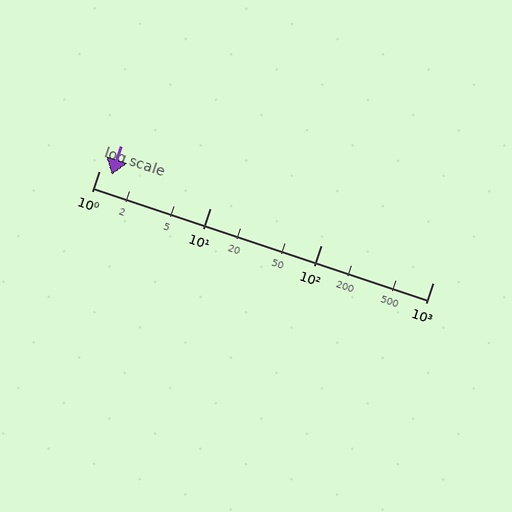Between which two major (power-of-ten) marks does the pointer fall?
The pointer is between 1 and 10.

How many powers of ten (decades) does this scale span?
The scale spans 3 decades, from 1 to 1000.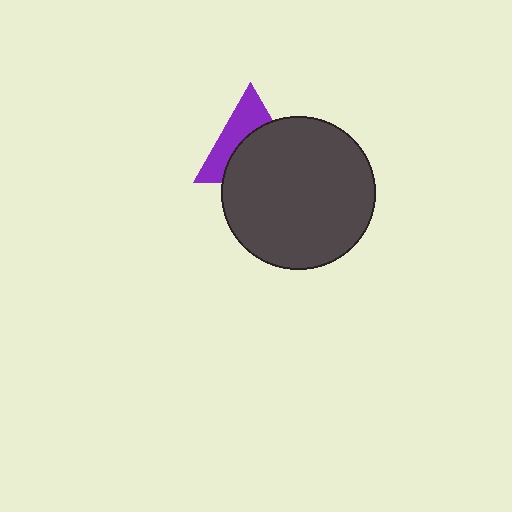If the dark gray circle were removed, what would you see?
You would see the complete purple triangle.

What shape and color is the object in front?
The object in front is a dark gray circle.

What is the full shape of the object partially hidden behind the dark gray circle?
The partially hidden object is a purple triangle.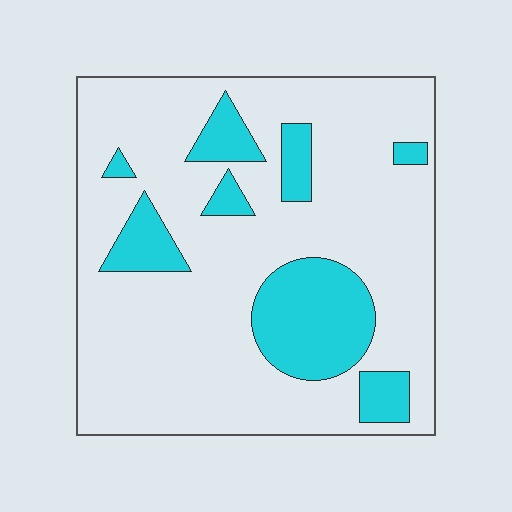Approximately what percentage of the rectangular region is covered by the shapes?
Approximately 20%.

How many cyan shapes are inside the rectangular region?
8.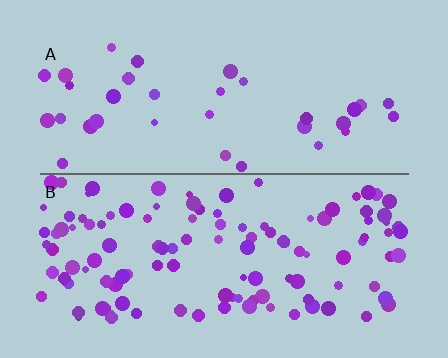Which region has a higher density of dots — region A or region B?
B (the bottom).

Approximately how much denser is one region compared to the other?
Approximately 3.4× — region B over region A.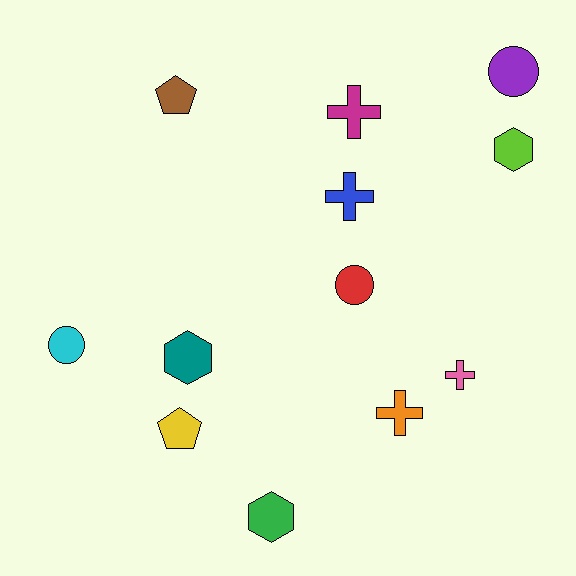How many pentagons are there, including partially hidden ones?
There are 2 pentagons.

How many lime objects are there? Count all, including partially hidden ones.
There is 1 lime object.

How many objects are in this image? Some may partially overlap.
There are 12 objects.